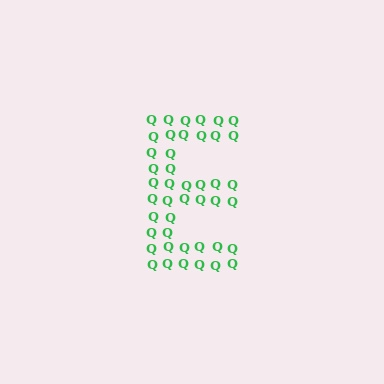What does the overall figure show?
The overall figure shows the letter E.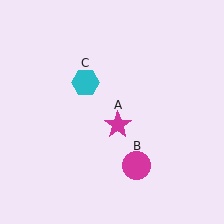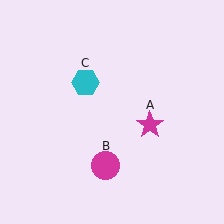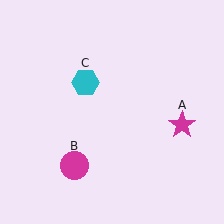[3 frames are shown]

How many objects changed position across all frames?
2 objects changed position: magenta star (object A), magenta circle (object B).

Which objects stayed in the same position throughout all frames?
Cyan hexagon (object C) remained stationary.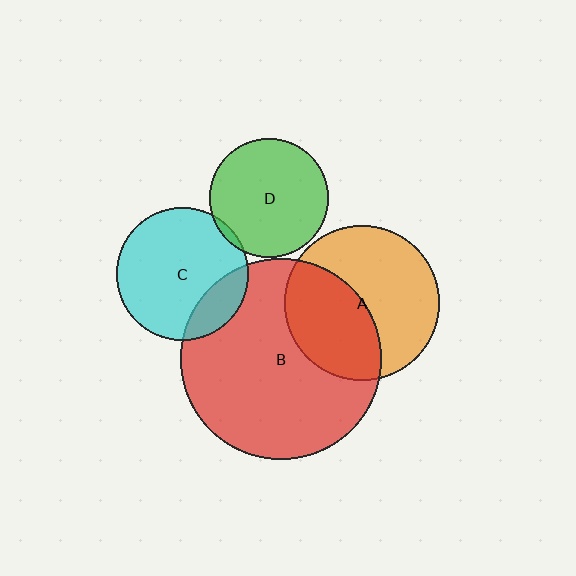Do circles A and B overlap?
Yes.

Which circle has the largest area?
Circle B (red).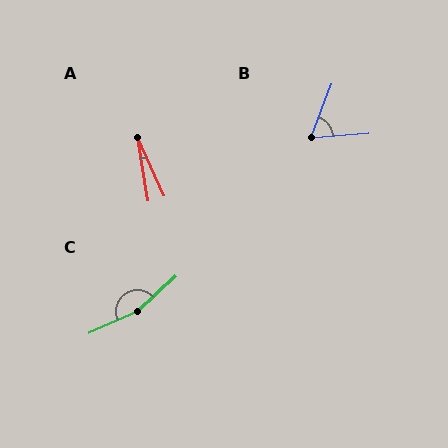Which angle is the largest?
C, at approximately 162 degrees.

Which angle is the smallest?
A, at approximately 15 degrees.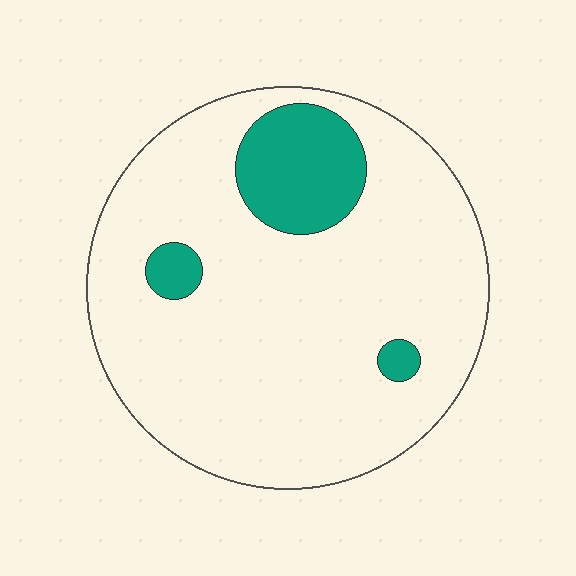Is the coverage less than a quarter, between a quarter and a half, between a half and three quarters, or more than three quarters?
Less than a quarter.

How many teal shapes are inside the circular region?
3.